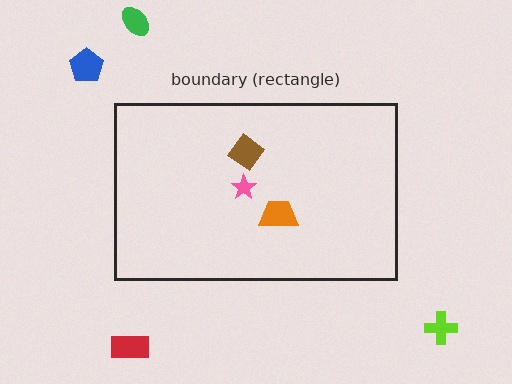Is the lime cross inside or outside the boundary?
Outside.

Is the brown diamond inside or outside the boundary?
Inside.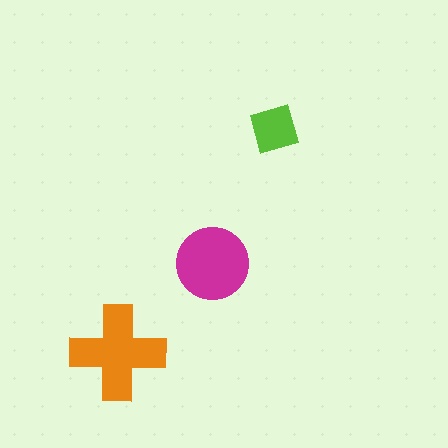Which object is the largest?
The orange cross.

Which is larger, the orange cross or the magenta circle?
The orange cross.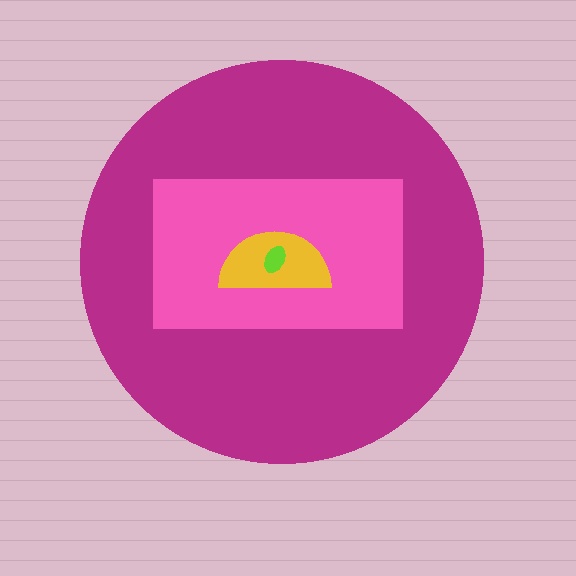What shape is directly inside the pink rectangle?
The yellow semicircle.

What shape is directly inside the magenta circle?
The pink rectangle.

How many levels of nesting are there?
4.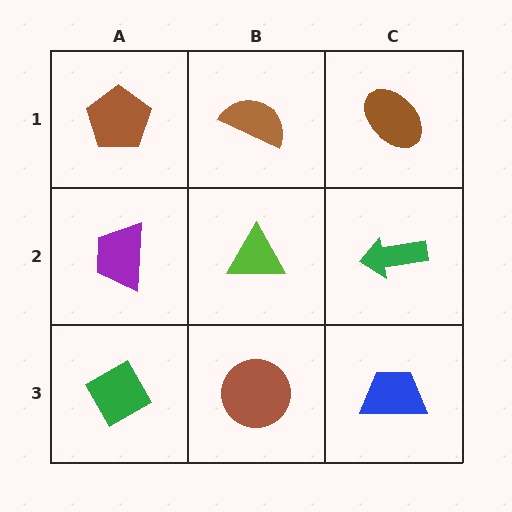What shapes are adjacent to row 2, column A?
A brown pentagon (row 1, column A), a green diamond (row 3, column A), a lime triangle (row 2, column B).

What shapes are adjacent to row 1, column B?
A lime triangle (row 2, column B), a brown pentagon (row 1, column A), a brown ellipse (row 1, column C).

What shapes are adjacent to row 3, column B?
A lime triangle (row 2, column B), a green diamond (row 3, column A), a blue trapezoid (row 3, column C).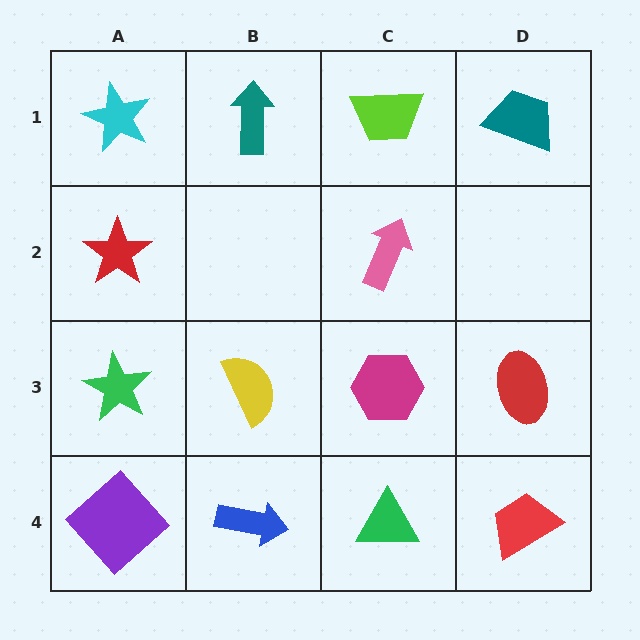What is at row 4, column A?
A purple diamond.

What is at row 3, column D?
A red ellipse.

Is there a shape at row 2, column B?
No, that cell is empty.